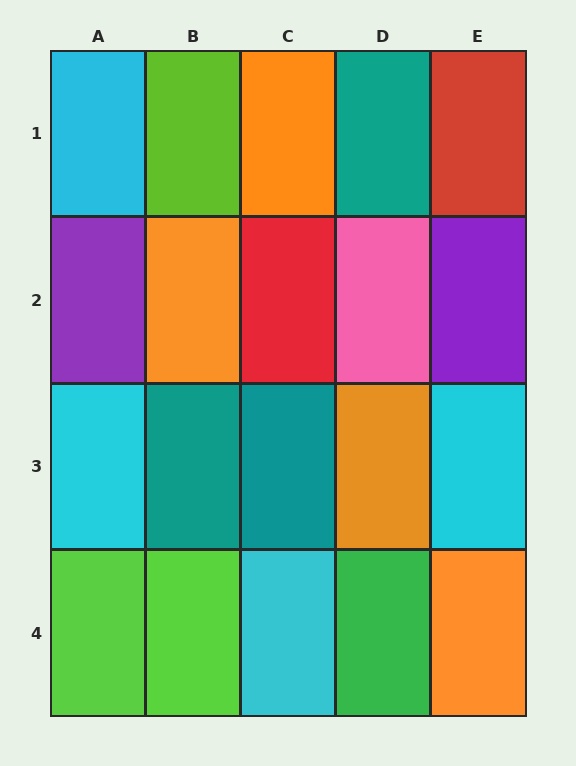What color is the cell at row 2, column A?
Purple.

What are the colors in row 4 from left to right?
Lime, lime, cyan, green, orange.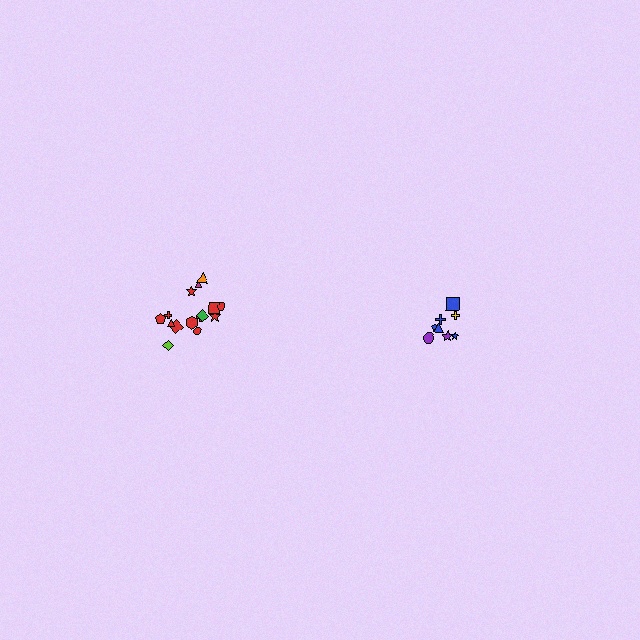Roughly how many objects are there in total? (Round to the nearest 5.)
Roughly 25 objects in total.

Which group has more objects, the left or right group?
The left group.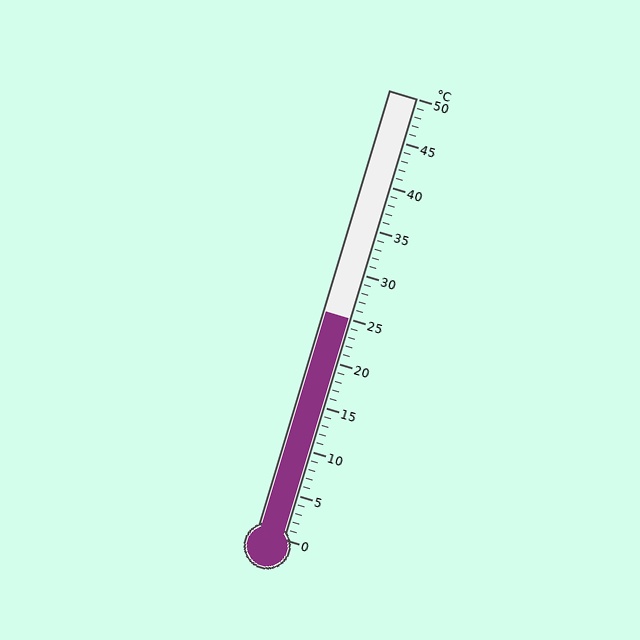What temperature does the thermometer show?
The thermometer shows approximately 25°C.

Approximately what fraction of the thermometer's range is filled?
The thermometer is filled to approximately 50% of its range.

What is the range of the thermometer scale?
The thermometer scale ranges from 0°C to 50°C.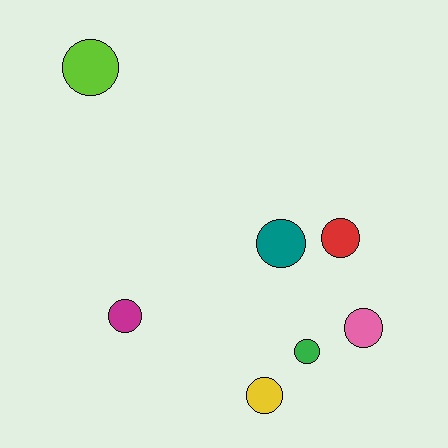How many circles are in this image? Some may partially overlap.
There are 7 circles.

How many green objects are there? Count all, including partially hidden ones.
There is 1 green object.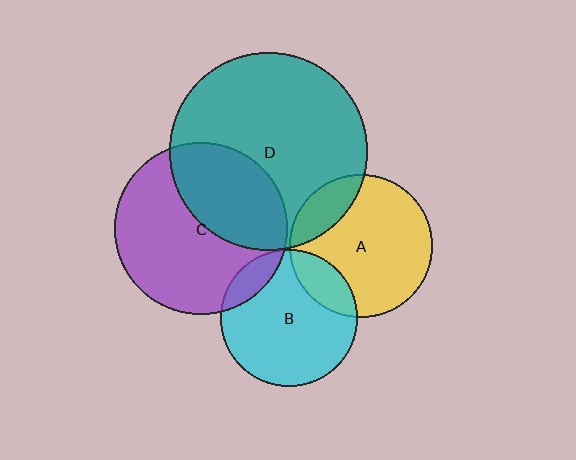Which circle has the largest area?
Circle D (teal).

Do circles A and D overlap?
Yes.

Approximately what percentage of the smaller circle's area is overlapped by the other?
Approximately 20%.